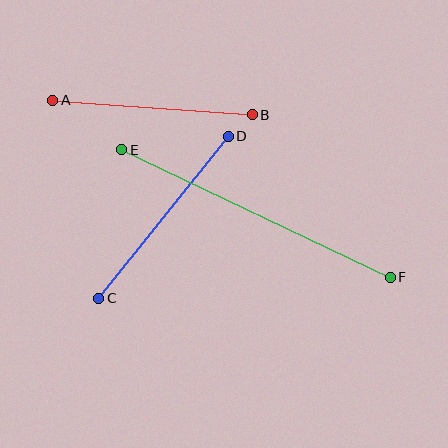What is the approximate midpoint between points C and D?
The midpoint is at approximately (163, 217) pixels.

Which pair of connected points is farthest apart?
Points E and F are farthest apart.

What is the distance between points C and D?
The distance is approximately 207 pixels.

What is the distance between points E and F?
The distance is approximately 297 pixels.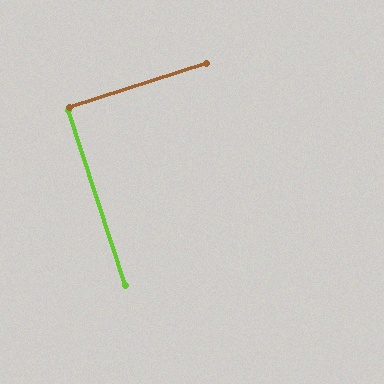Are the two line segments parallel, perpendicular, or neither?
Perpendicular — they meet at approximately 89°.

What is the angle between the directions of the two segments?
Approximately 89 degrees.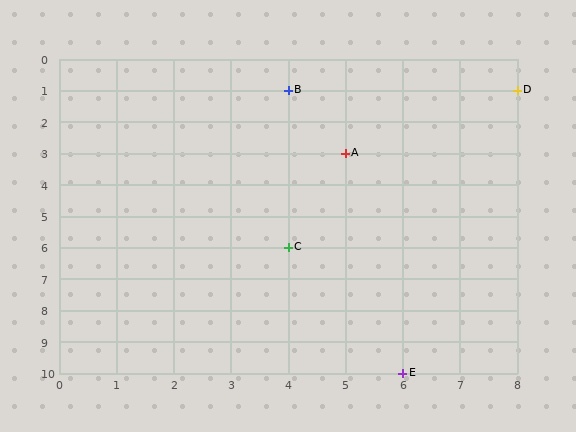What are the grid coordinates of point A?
Point A is at grid coordinates (5, 3).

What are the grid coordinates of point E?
Point E is at grid coordinates (6, 10).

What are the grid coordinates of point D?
Point D is at grid coordinates (8, 1).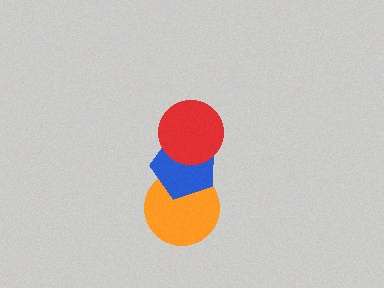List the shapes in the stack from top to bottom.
From top to bottom: the red circle, the blue pentagon, the orange circle.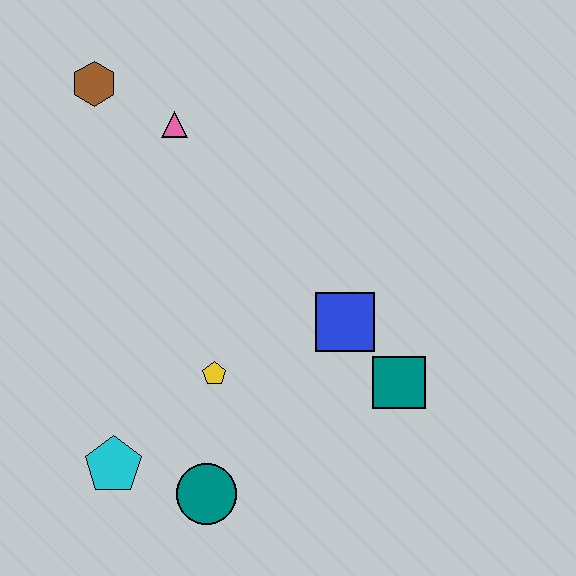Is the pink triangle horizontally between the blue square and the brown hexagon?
Yes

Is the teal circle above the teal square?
No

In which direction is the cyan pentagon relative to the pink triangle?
The cyan pentagon is below the pink triangle.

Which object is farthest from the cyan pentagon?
The brown hexagon is farthest from the cyan pentagon.